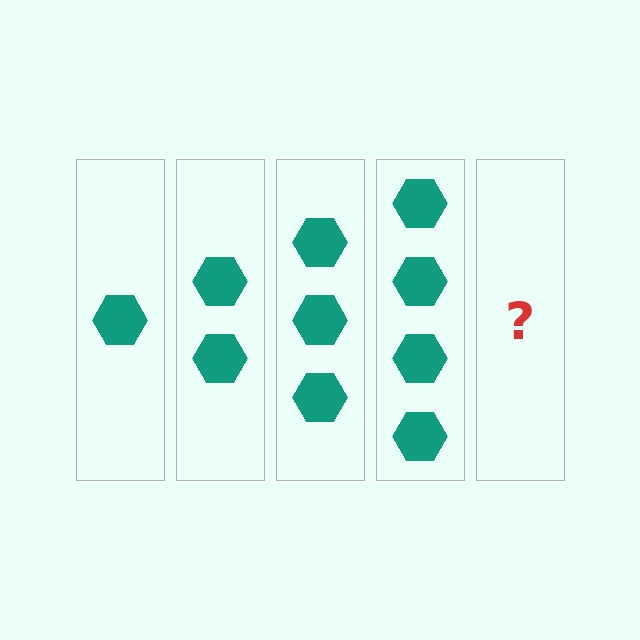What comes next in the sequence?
The next element should be 5 hexagons.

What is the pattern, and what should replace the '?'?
The pattern is that each step adds one more hexagon. The '?' should be 5 hexagons.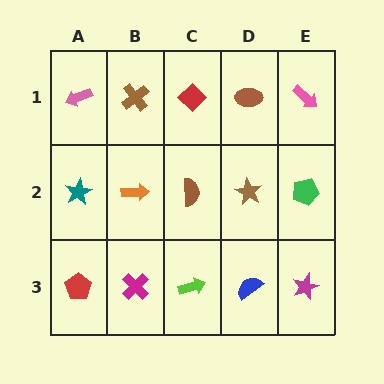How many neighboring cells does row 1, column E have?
2.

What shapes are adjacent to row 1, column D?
A brown star (row 2, column D), a red diamond (row 1, column C), a pink arrow (row 1, column E).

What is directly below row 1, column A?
A teal star.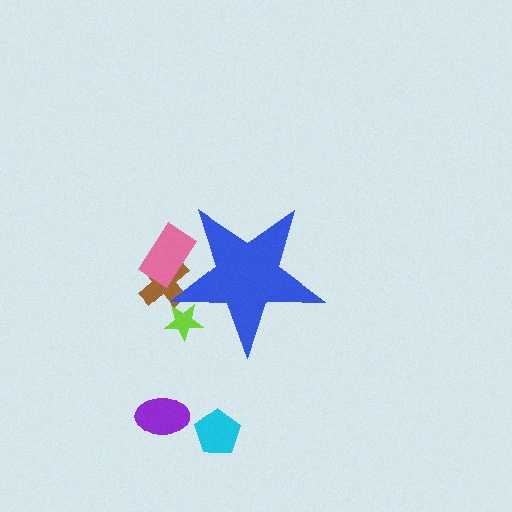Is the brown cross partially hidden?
Yes, the brown cross is partially hidden behind the blue star.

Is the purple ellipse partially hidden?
No, the purple ellipse is fully visible.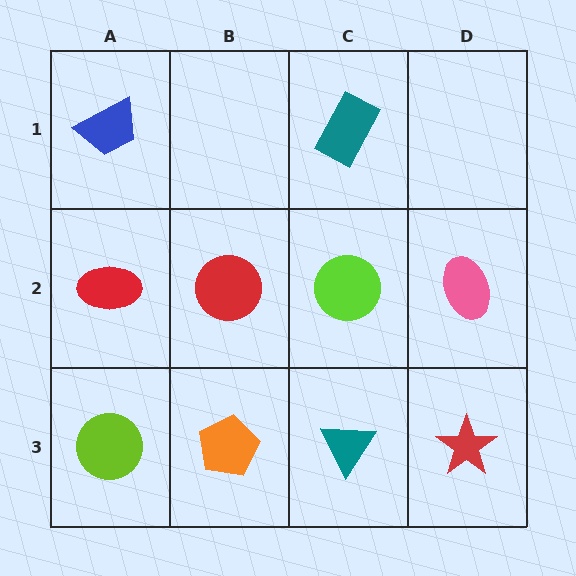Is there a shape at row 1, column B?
No, that cell is empty.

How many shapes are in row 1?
2 shapes.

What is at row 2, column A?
A red ellipse.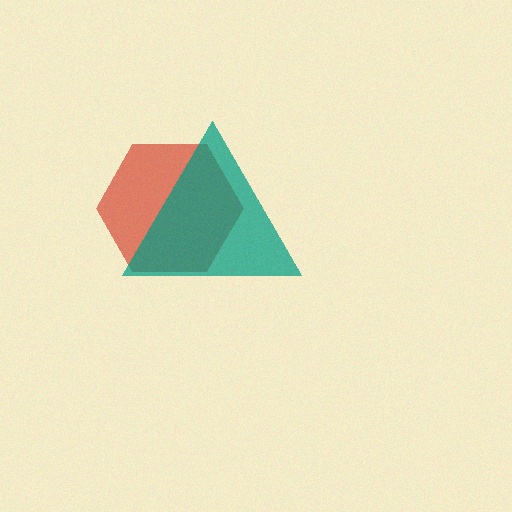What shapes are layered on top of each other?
The layered shapes are: a red hexagon, a teal triangle.